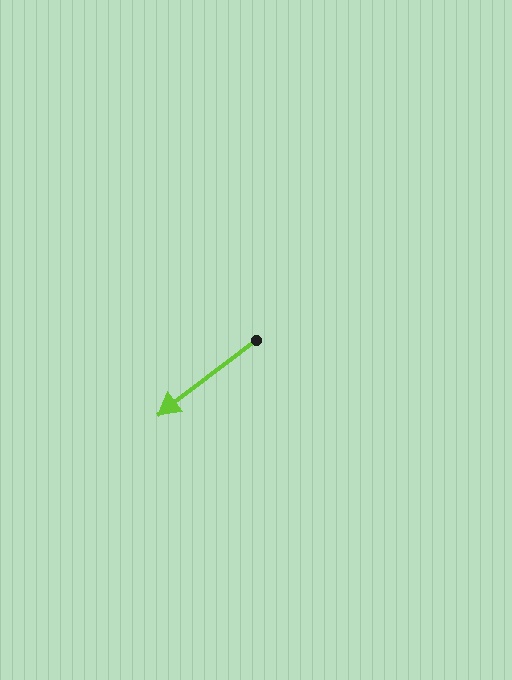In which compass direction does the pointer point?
Southwest.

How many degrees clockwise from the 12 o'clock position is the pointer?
Approximately 233 degrees.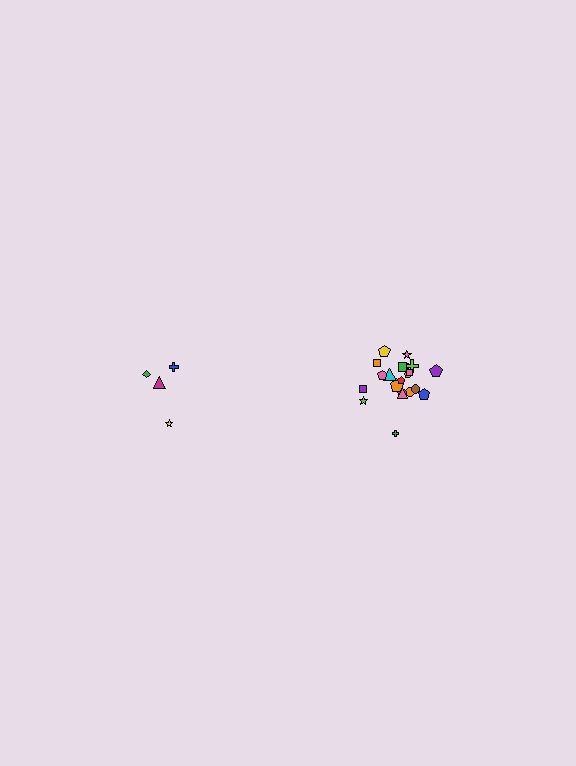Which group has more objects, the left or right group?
The right group.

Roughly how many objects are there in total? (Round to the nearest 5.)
Roughly 25 objects in total.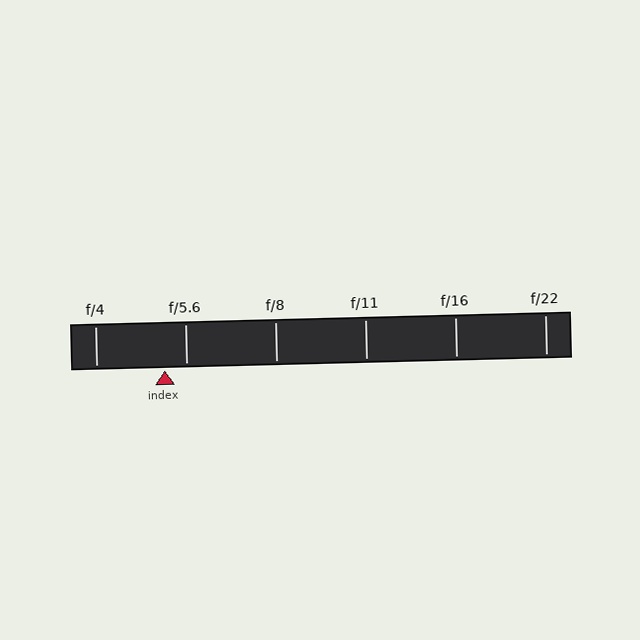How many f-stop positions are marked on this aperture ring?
There are 6 f-stop positions marked.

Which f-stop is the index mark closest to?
The index mark is closest to f/5.6.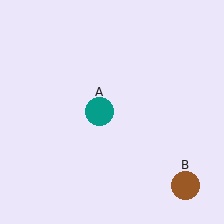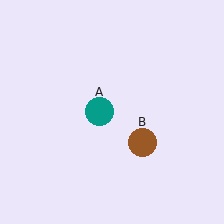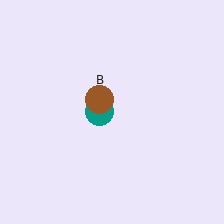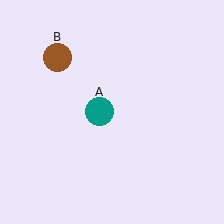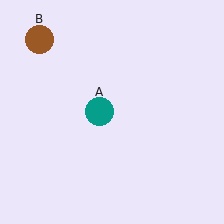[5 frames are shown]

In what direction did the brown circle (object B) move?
The brown circle (object B) moved up and to the left.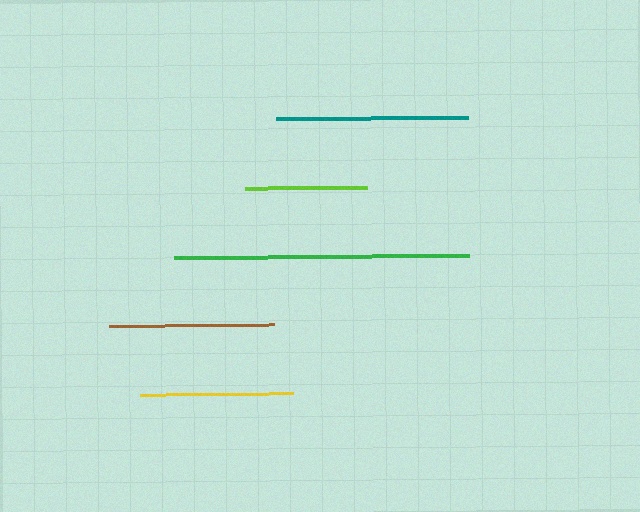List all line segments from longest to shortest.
From longest to shortest: green, teal, brown, yellow, lime.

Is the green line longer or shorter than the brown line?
The green line is longer than the brown line.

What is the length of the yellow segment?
The yellow segment is approximately 152 pixels long.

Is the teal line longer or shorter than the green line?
The green line is longer than the teal line.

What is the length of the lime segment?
The lime segment is approximately 122 pixels long.